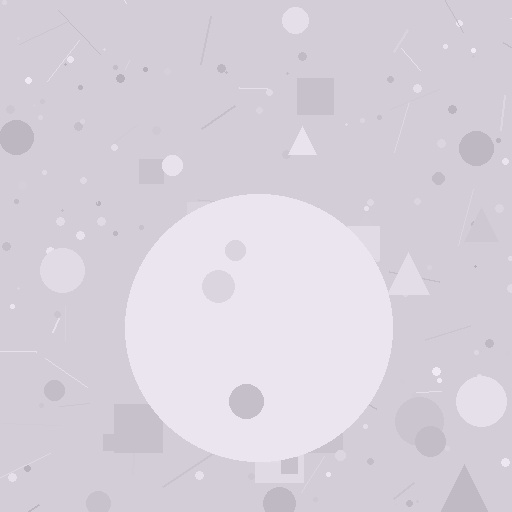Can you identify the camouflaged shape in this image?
The camouflaged shape is a circle.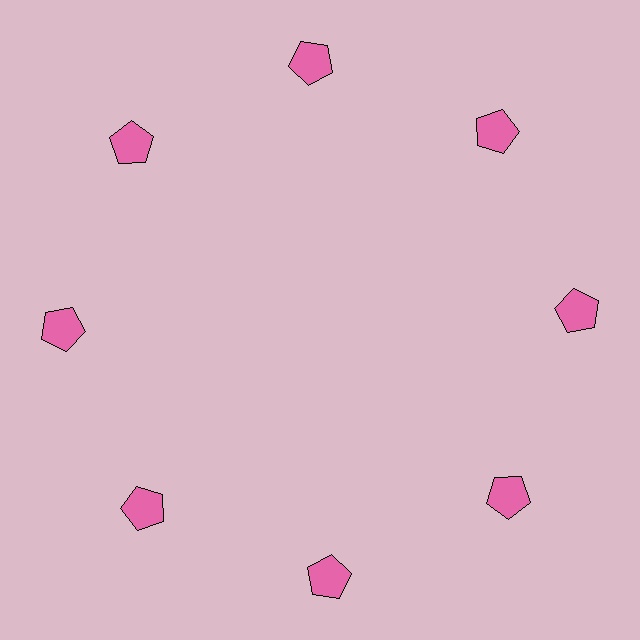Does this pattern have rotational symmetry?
Yes, this pattern has 8-fold rotational symmetry. It looks the same after rotating 45 degrees around the center.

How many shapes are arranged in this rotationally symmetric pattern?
There are 8 shapes, arranged in 8 groups of 1.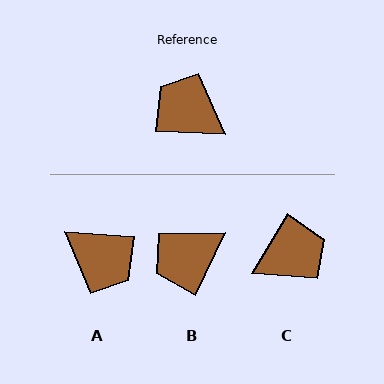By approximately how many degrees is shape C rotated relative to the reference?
Approximately 118 degrees clockwise.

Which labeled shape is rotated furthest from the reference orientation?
A, about 179 degrees away.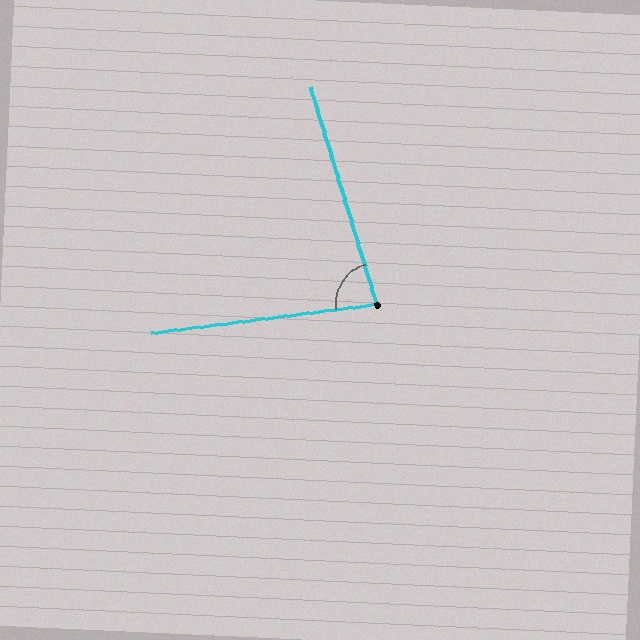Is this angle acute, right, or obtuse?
It is acute.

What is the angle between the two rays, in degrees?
Approximately 80 degrees.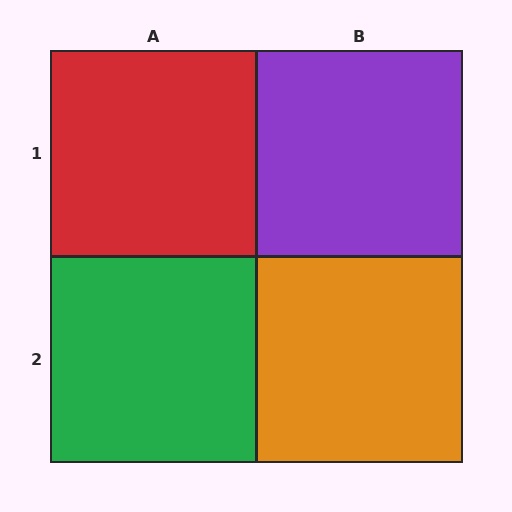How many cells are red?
1 cell is red.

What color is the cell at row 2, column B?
Orange.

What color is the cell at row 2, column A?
Green.